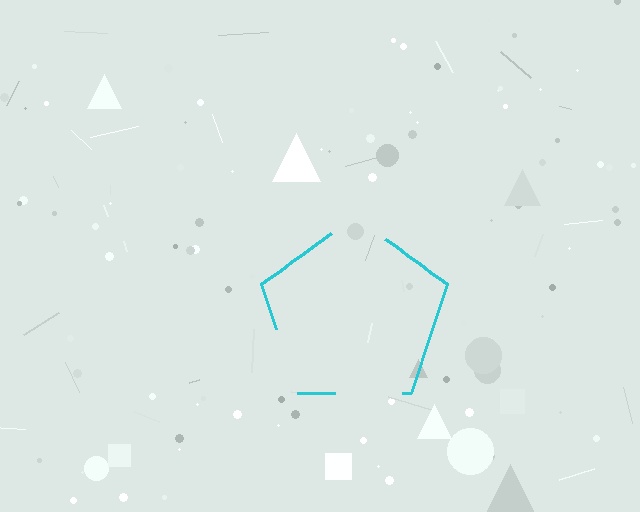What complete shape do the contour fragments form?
The contour fragments form a pentagon.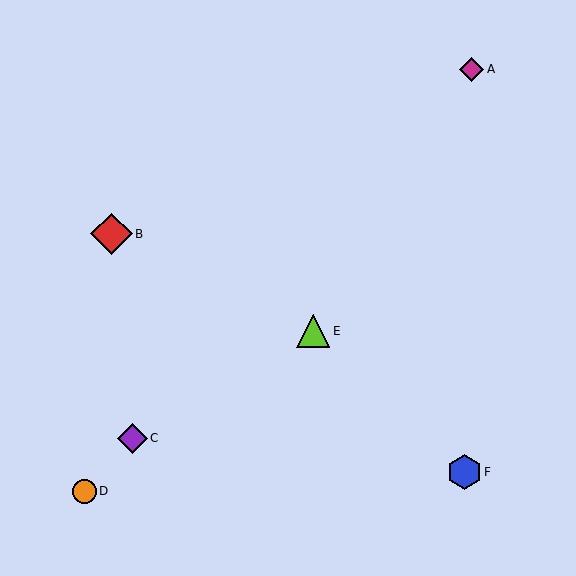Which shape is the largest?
The red diamond (labeled B) is the largest.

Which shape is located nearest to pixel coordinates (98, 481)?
The orange circle (labeled D) at (84, 491) is nearest to that location.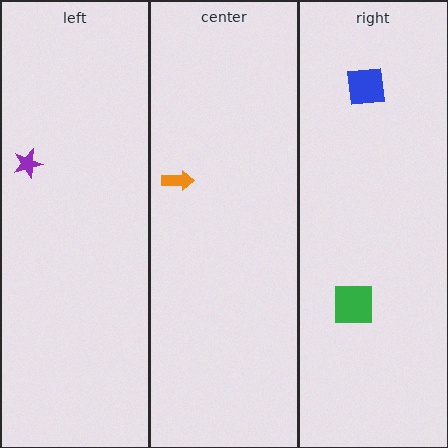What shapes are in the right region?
The green square, the blue square.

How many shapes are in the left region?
1.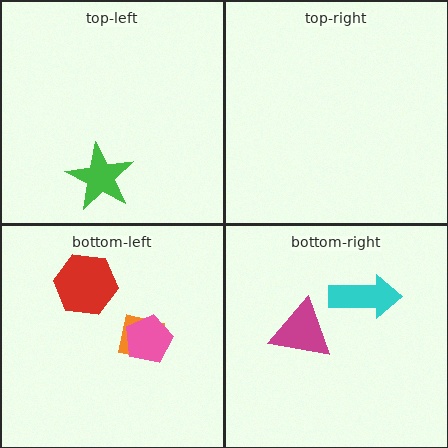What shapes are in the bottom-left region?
The orange square, the pink pentagon, the red hexagon.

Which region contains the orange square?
The bottom-left region.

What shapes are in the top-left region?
The green star.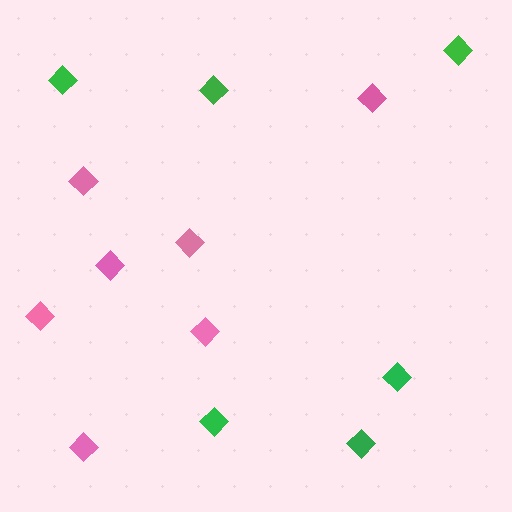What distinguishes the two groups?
There are 2 groups: one group of pink diamonds (7) and one group of green diamonds (6).